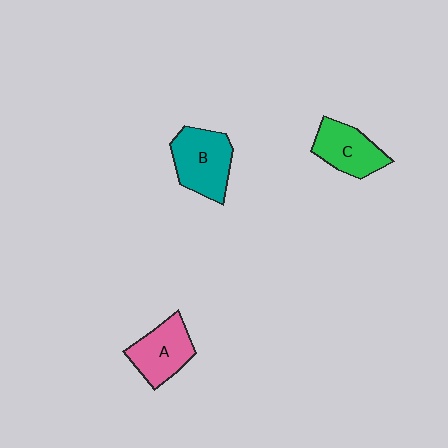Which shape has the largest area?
Shape B (teal).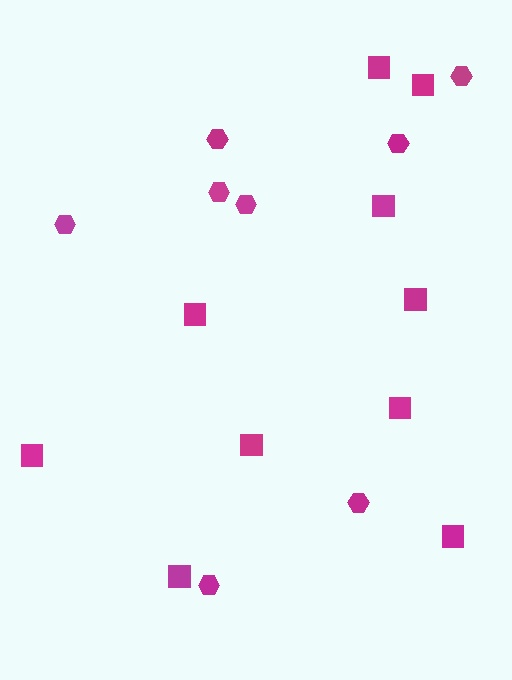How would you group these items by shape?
There are 2 groups: one group of squares (10) and one group of hexagons (8).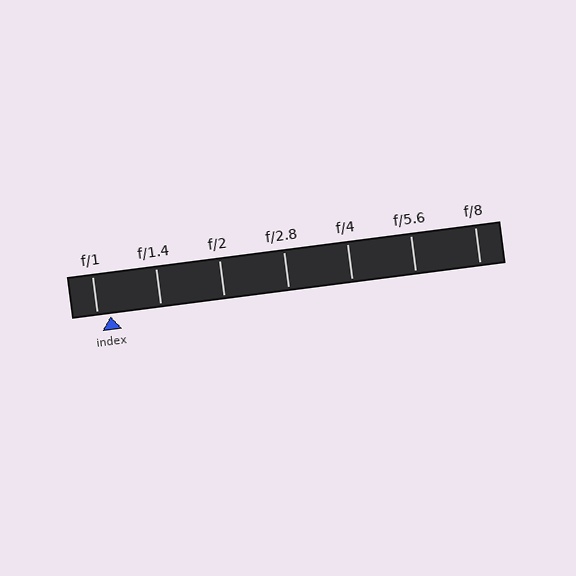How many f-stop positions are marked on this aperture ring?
There are 7 f-stop positions marked.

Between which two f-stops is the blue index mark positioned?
The index mark is between f/1 and f/1.4.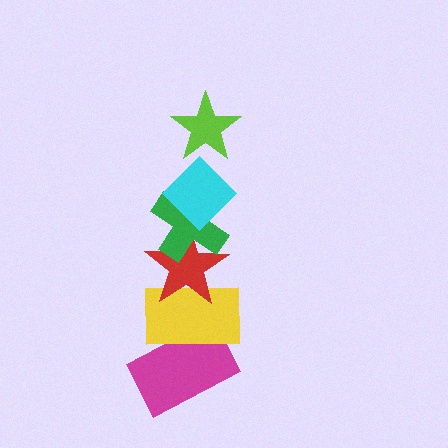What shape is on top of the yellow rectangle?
The red star is on top of the yellow rectangle.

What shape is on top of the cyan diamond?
The lime star is on top of the cyan diamond.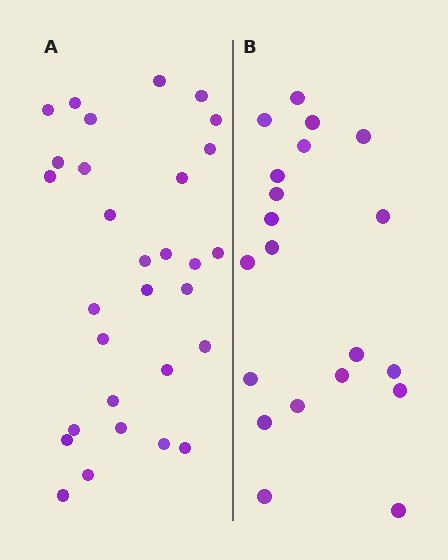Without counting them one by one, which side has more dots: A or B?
Region A (the left region) has more dots.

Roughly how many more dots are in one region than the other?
Region A has roughly 10 or so more dots than region B.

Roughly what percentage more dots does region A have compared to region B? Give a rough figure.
About 50% more.